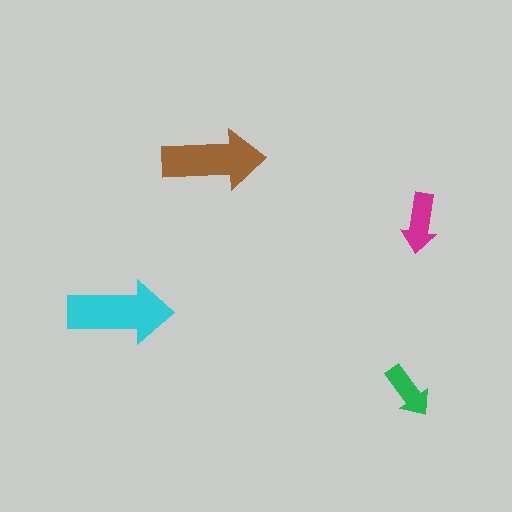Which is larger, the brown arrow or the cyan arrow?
The cyan one.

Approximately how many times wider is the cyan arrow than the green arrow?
About 2 times wider.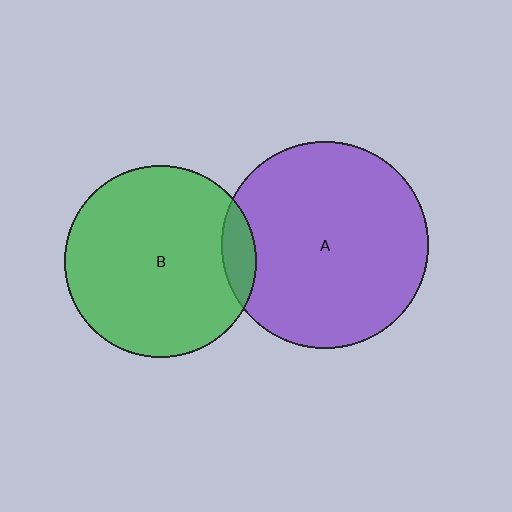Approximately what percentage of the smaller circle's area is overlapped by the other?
Approximately 10%.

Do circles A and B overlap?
Yes.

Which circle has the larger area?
Circle A (purple).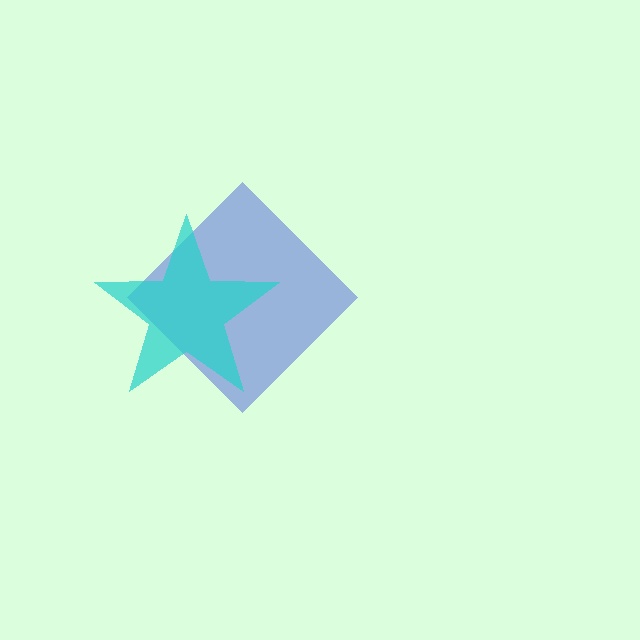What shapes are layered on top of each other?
The layered shapes are: a blue diamond, a cyan star.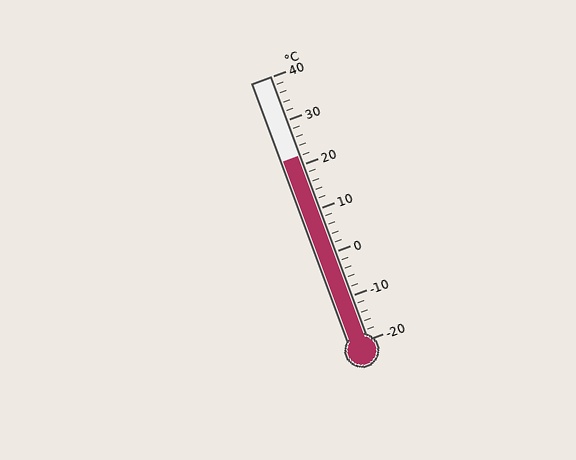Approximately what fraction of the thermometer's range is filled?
The thermometer is filled to approximately 70% of its range.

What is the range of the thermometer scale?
The thermometer scale ranges from -20°C to 40°C.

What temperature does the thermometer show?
The thermometer shows approximately 22°C.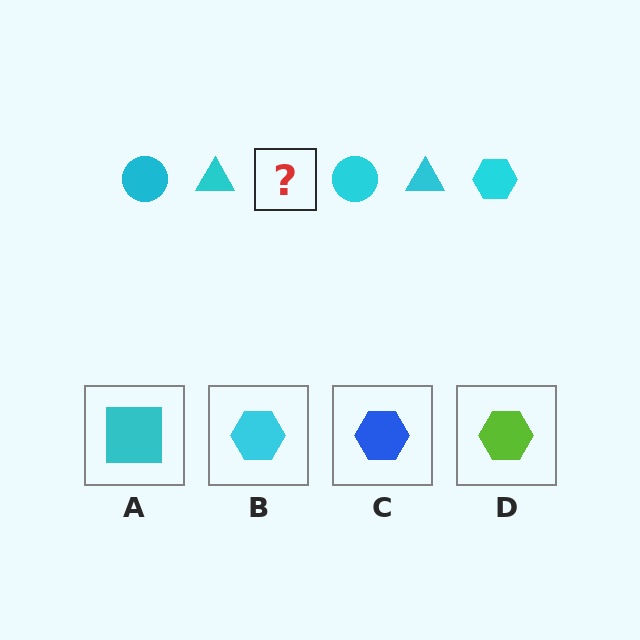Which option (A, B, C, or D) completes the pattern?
B.